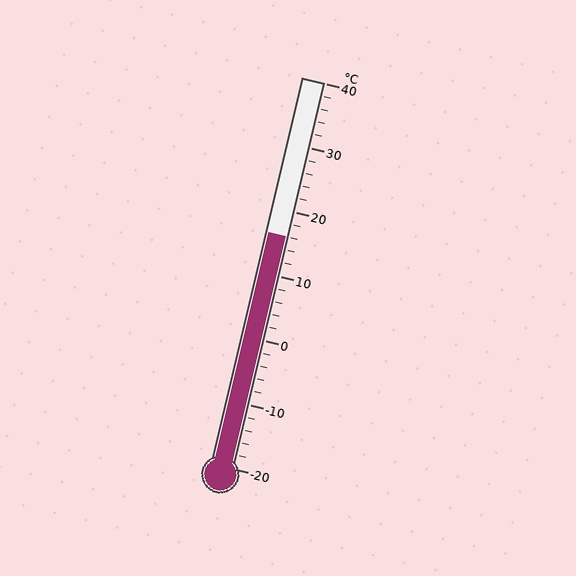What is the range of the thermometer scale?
The thermometer scale ranges from -20°C to 40°C.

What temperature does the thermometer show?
The thermometer shows approximately 16°C.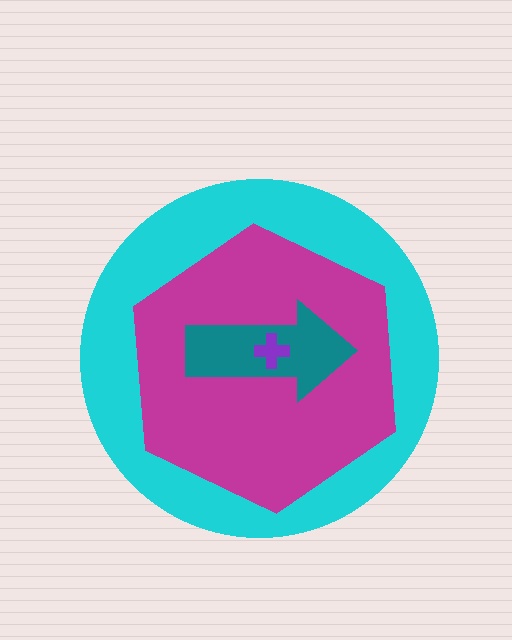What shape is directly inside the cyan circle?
The magenta hexagon.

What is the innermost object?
The purple cross.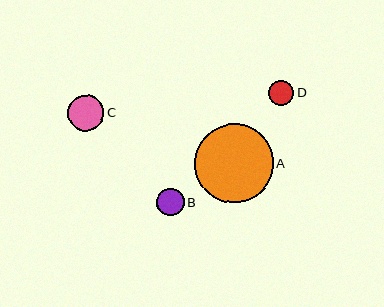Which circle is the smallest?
Circle D is the smallest with a size of approximately 25 pixels.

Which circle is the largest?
Circle A is the largest with a size of approximately 79 pixels.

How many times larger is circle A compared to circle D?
Circle A is approximately 3.1 times the size of circle D.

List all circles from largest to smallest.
From largest to smallest: A, C, B, D.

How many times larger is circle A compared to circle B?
Circle A is approximately 2.9 times the size of circle B.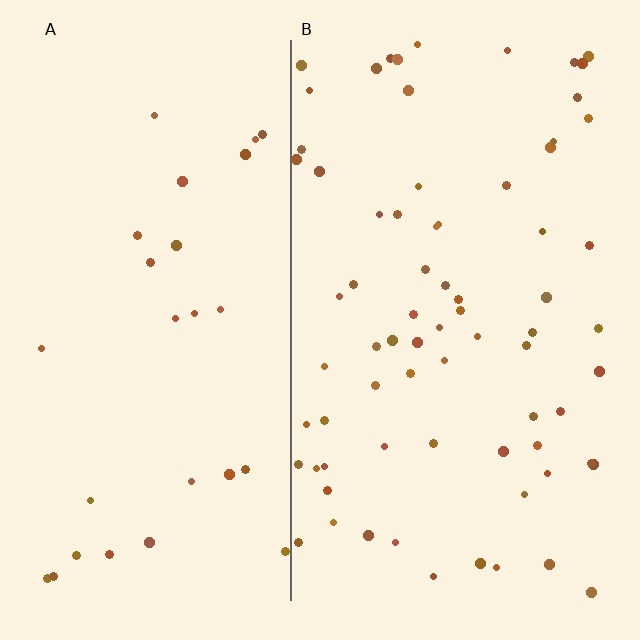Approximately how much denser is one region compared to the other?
Approximately 2.7× — region B over region A.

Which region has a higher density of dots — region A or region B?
B (the right).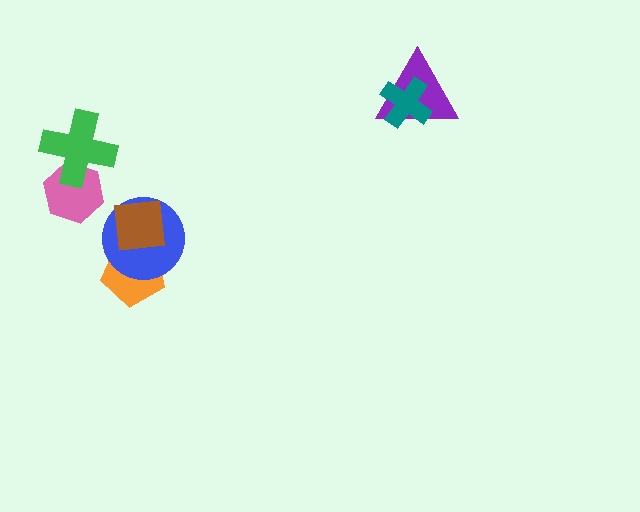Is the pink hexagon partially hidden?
Yes, it is partially covered by another shape.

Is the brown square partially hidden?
No, no other shape covers it.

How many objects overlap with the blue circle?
2 objects overlap with the blue circle.